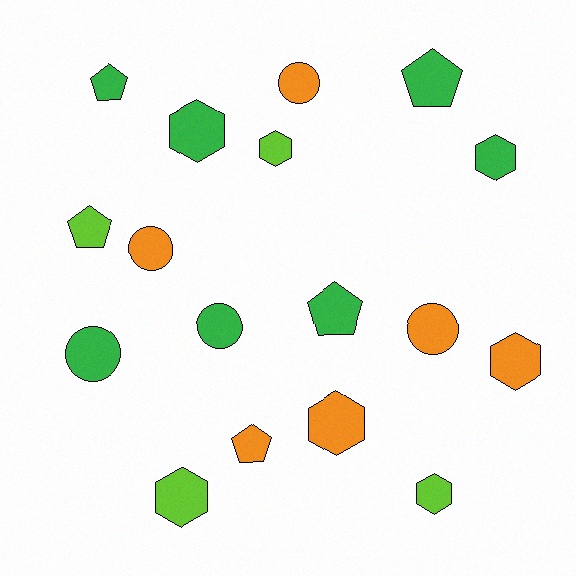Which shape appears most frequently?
Hexagon, with 7 objects.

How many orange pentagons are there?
There is 1 orange pentagon.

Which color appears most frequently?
Green, with 7 objects.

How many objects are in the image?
There are 17 objects.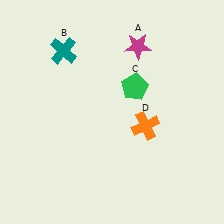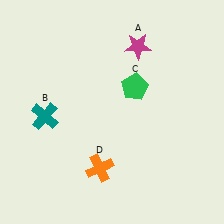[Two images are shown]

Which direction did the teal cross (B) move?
The teal cross (B) moved down.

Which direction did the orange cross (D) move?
The orange cross (D) moved left.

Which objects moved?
The objects that moved are: the teal cross (B), the orange cross (D).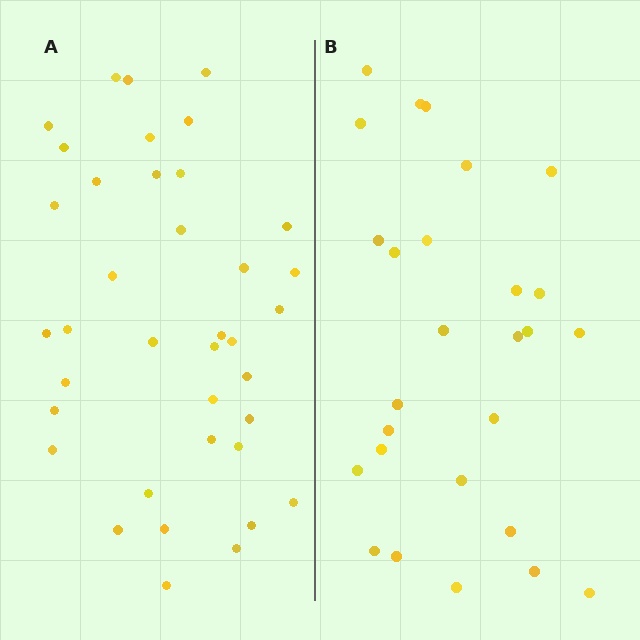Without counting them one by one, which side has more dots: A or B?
Region A (the left region) has more dots.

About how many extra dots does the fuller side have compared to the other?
Region A has roughly 12 or so more dots than region B.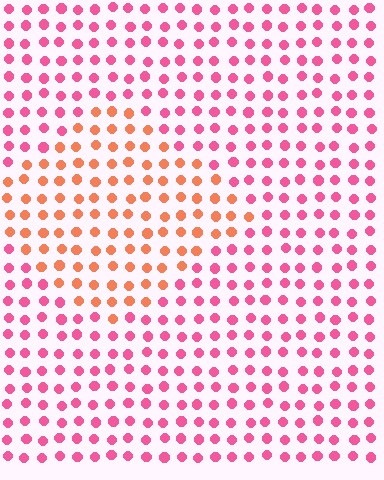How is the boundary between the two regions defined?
The boundary is defined purely by a slight shift in hue (about 41 degrees). Spacing, size, and orientation are identical on both sides.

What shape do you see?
I see a diamond.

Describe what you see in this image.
The image is filled with small pink elements in a uniform arrangement. A diamond-shaped region is visible where the elements are tinted to a slightly different hue, forming a subtle color boundary.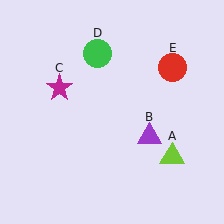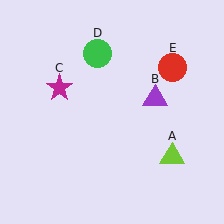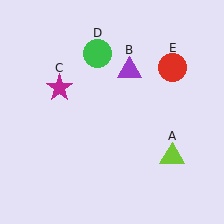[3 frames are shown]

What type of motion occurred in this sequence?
The purple triangle (object B) rotated counterclockwise around the center of the scene.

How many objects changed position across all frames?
1 object changed position: purple triangle (object B).